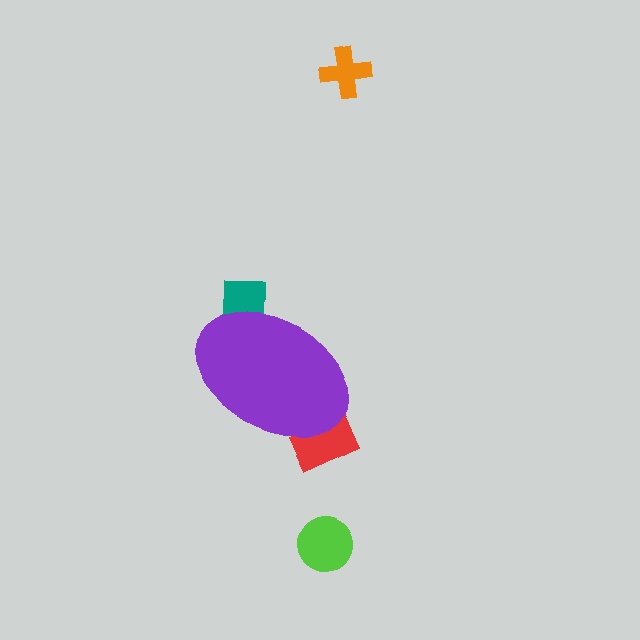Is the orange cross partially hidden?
No, the orange cross is fully visible.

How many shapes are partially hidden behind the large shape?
2 shapes are partially hidden.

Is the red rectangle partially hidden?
Yes, the red rectangle is partially hidden behind the purple ellipse.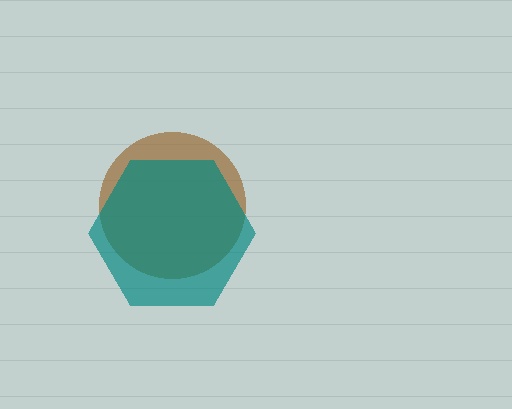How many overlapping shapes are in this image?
There are 2 overlapping shapes in the image.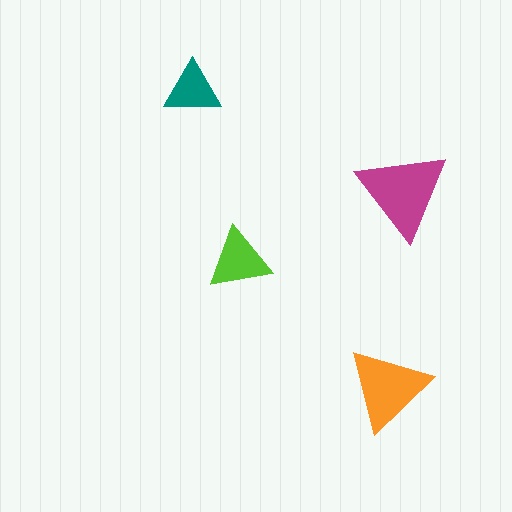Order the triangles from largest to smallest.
the magenta one, the orange one, the lime one, the teal one.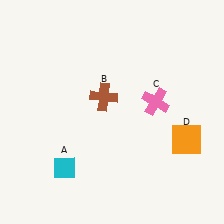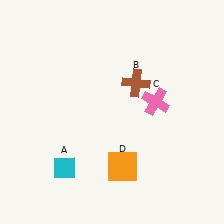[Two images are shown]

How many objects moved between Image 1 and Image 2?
2 objects moved between the two images.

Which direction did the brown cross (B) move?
The brown cross (B) moved right.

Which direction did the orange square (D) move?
The orange square (D) moved left.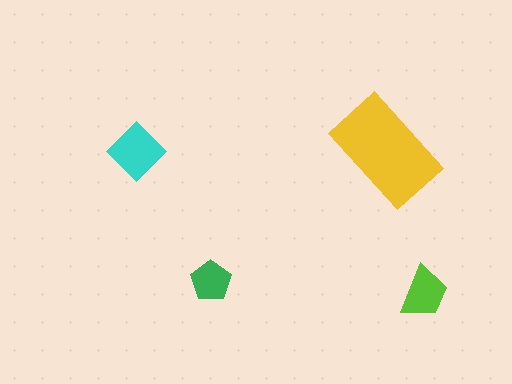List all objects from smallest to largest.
The green pentagon, the lime trapezoid, the cyan diamond, the yellow rectangle.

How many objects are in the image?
There are 4 objects in the image.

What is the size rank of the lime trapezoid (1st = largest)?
3rd.